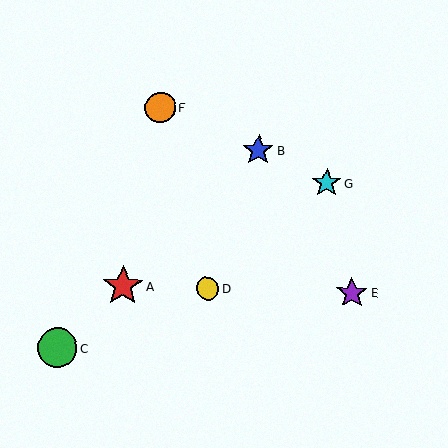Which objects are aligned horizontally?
Objects A, D, E are aligned horizontally.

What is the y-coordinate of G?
Object G is at y≈183.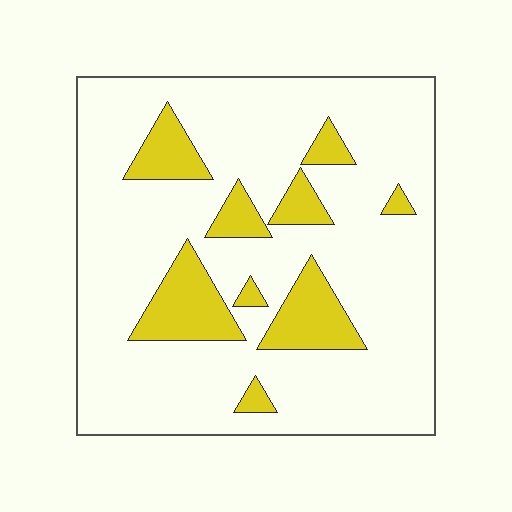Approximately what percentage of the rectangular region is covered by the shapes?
Approximately 20%.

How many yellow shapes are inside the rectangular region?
9.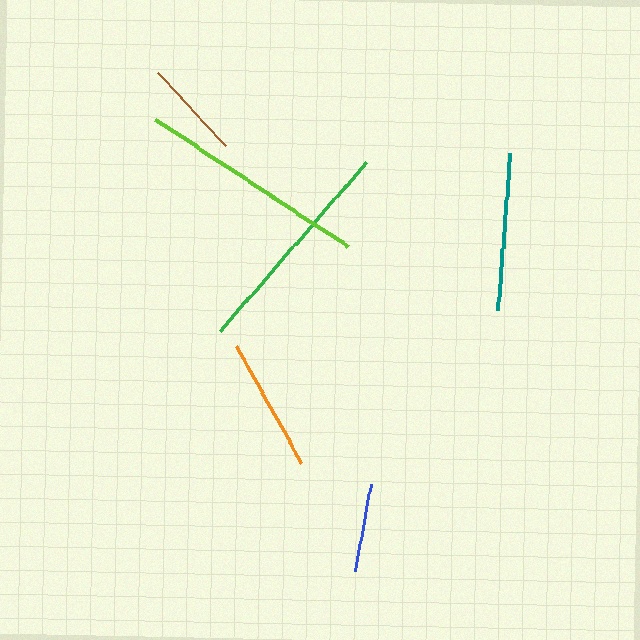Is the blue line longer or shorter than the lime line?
The lime line is longer than the blue line.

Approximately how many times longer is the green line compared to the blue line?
The green line is approximately 2.5 times the length of the blue line.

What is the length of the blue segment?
The blue segment is approximately 88 pixels long.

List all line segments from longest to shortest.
From longest to shortest: lime, green, teal, orange, brown, blue.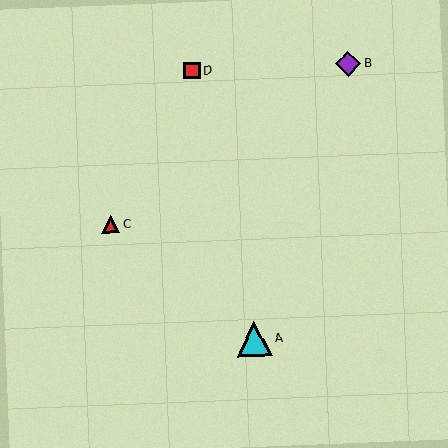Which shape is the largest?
The cyan triangle (labeled A) is the largest.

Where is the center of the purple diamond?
The center of the purple diamond is at (348, 64).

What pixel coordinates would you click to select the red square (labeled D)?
Click at (192, 71) to select the red square D.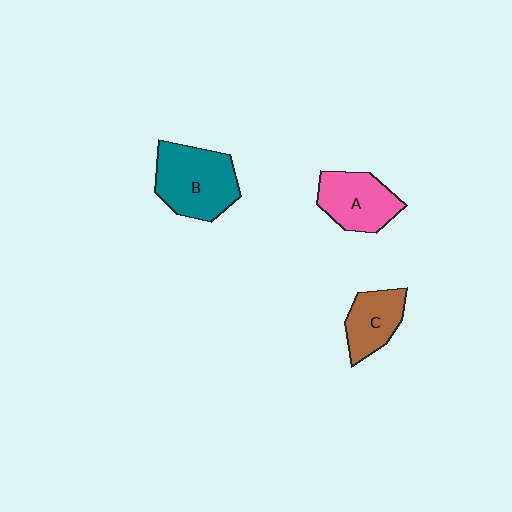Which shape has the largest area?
Shape B (teal).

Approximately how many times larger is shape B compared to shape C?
Approximately 1.6 times.